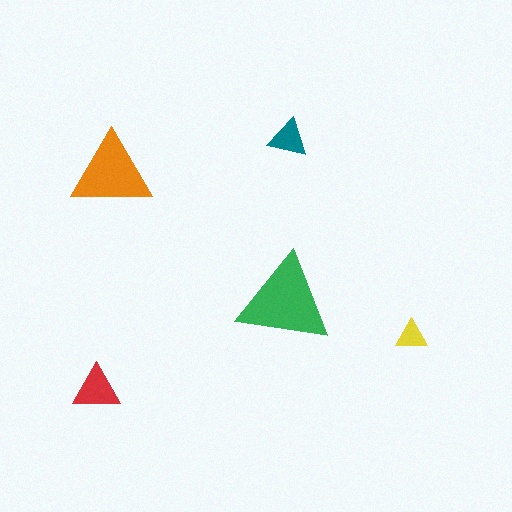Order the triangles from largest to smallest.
the green one, the orange one, the red one, the teal one, the yellow one.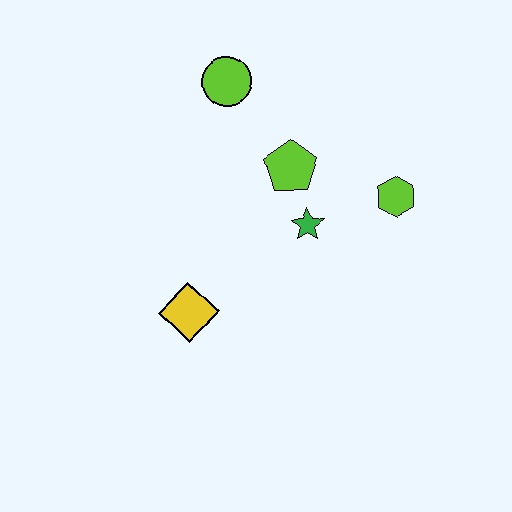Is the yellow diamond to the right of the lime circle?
No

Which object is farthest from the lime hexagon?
The yellow diamond is farthest from the lime hexagon.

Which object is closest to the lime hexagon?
The green star is closest to the lime hexagon.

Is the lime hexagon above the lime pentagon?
No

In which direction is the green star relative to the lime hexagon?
The green star is to the left of the lime hexagon.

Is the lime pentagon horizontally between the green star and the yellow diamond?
Yes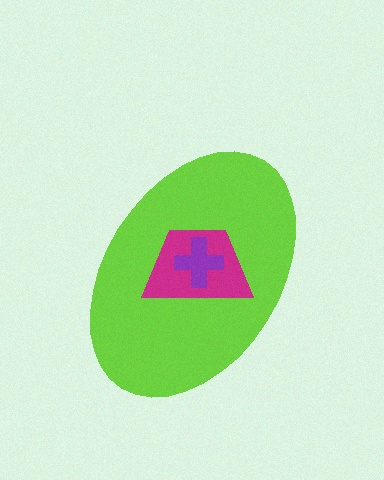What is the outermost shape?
The lime ellipse.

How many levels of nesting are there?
3.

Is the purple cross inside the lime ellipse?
Yes.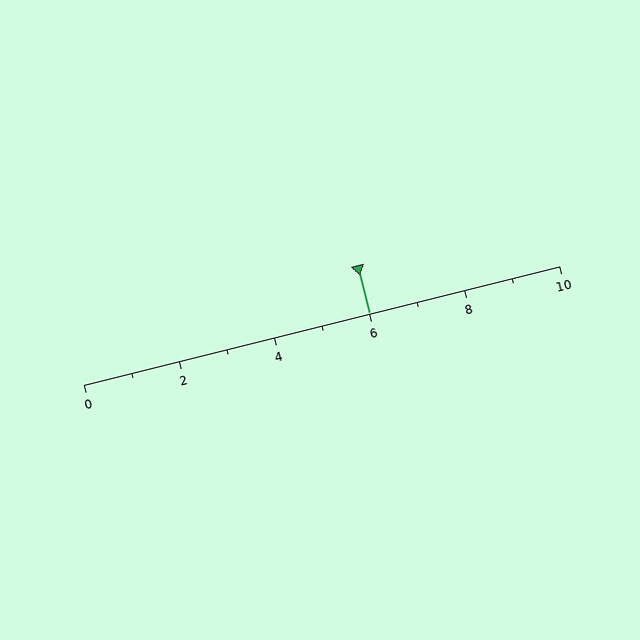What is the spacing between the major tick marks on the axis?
The major ticks are spaced 2 apart.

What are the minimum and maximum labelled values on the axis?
The axis runs from 0 to 10.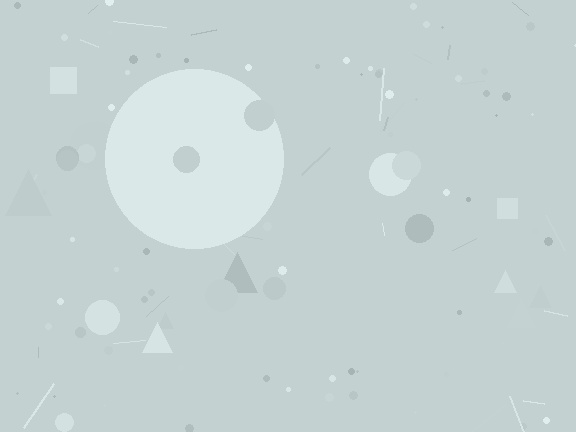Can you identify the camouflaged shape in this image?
The camouflaged shape is a circle.